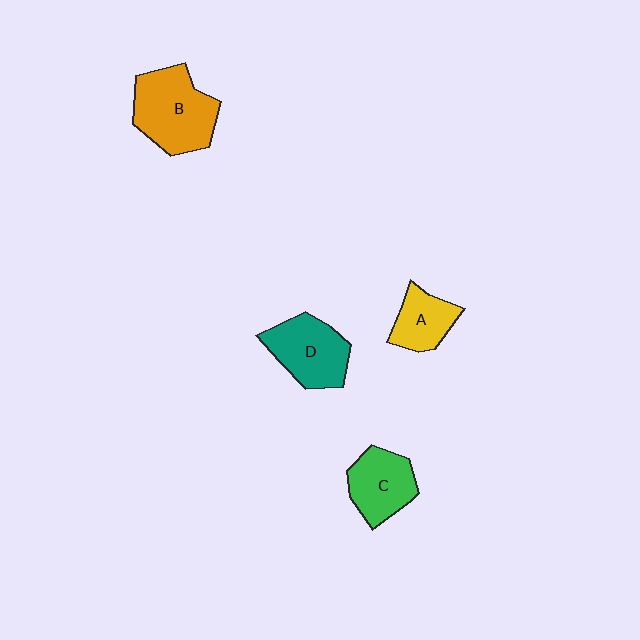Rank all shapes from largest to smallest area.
From largest to smallest: B (orange), D (teal), C (green), A (yellow).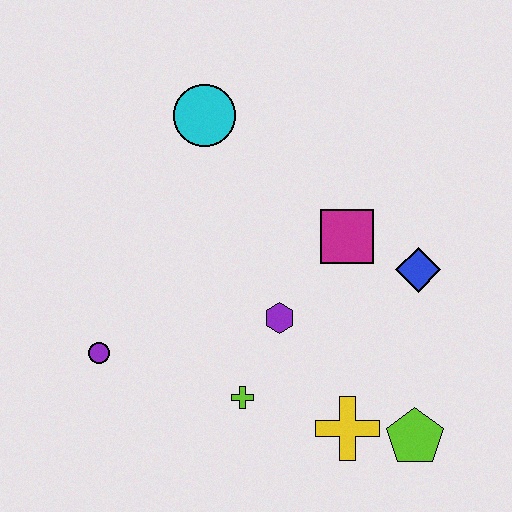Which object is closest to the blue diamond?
The magenta square is closest to the blue diamond.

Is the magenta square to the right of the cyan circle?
Yes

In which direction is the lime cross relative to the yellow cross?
The lime cross is to the left of the yellow cross.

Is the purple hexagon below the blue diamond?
Yes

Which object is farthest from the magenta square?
The purple circle is farthest from the magenta square.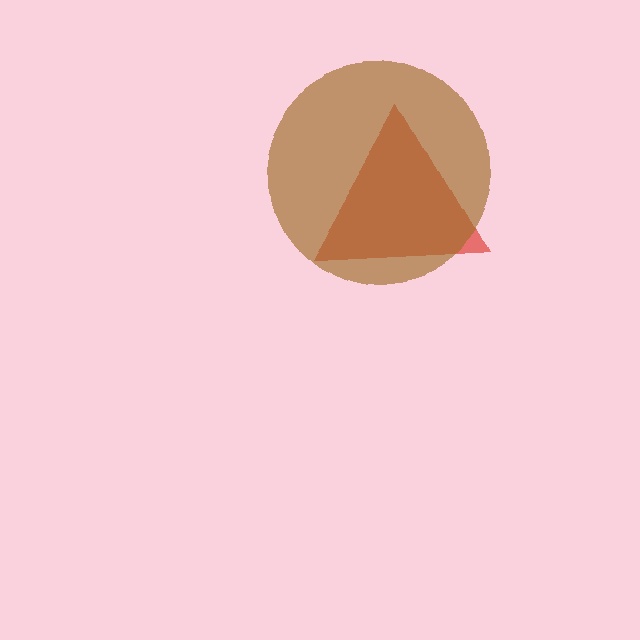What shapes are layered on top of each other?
The layered shapes are: a red triangle, a brown circle.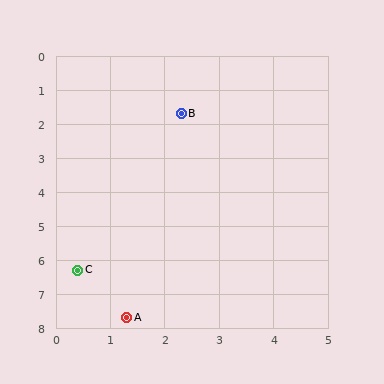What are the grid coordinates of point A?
Point A is at approximately (1.3, 7.7).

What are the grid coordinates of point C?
Point C is at approximately (0.4, 6.3).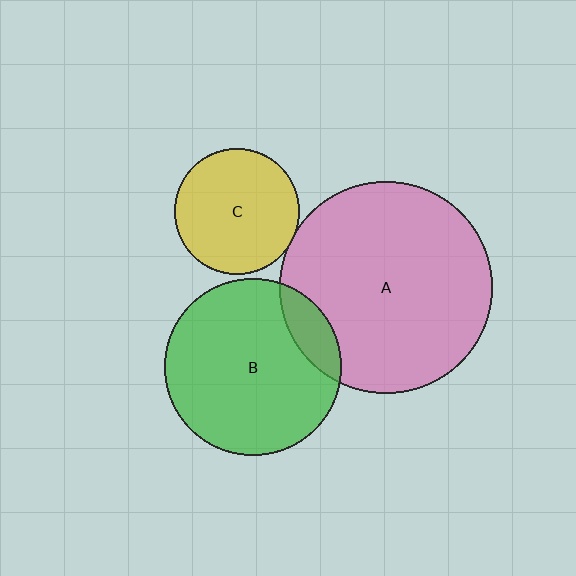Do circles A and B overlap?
Yes.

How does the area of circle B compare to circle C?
Approximately 2.0 times.